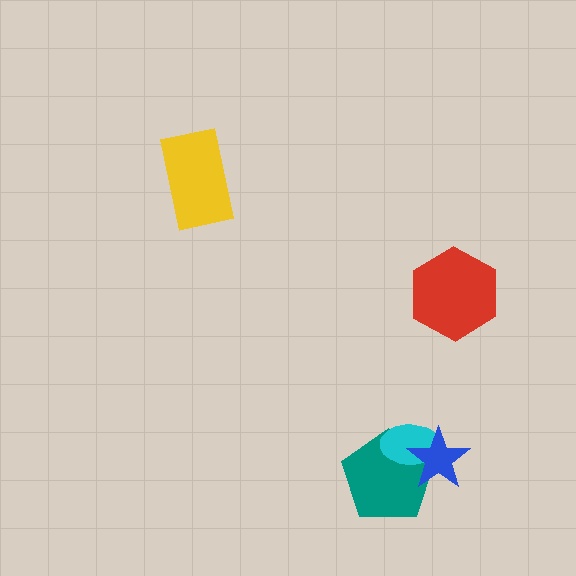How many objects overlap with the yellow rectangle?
0 objects overlap with the yellow rectangle.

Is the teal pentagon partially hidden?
Yes, it is partially covered by another shape.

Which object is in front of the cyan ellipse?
The blue star is in front of the cyan ellipse.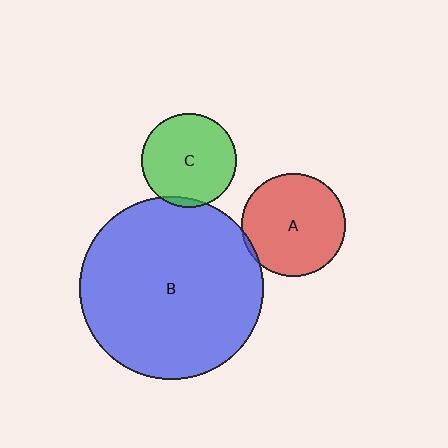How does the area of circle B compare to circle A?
Approximately 3.1 times.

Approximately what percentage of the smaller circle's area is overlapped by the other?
Approximately 5%.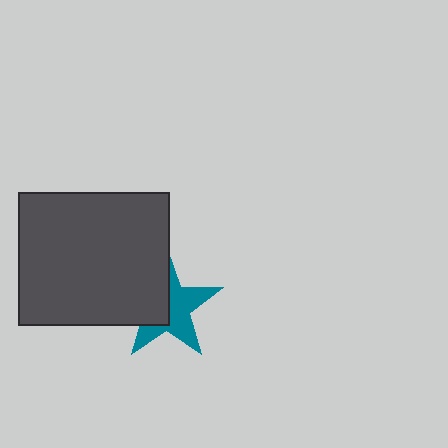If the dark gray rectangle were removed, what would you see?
You would see the complete teal star.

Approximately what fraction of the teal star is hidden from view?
Roughly 44% of the teal star is hidden behind the dark gray rectangle.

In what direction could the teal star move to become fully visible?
The teal star could move right. That would shift it out from behind the dark gray rectangle entirely.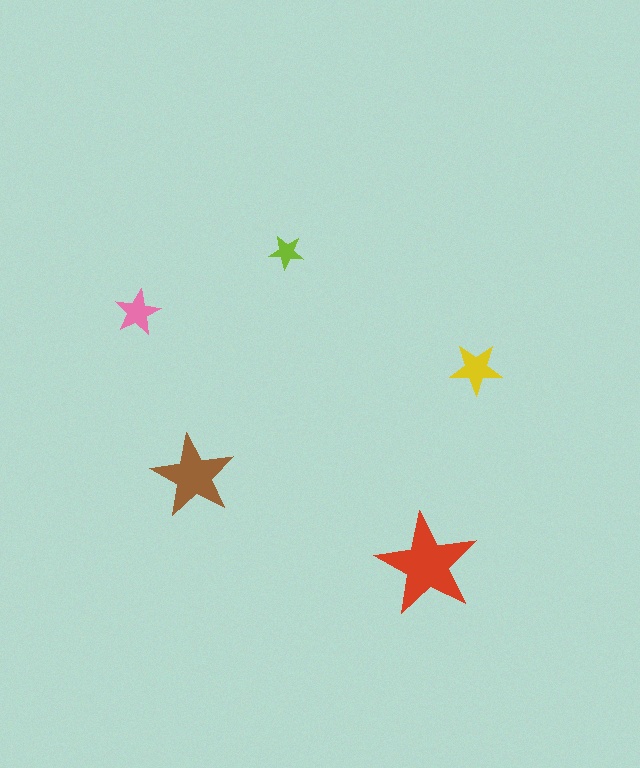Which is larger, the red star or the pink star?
The red one.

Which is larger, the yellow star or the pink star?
The yellow one.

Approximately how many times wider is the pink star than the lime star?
About 1.5 times wider.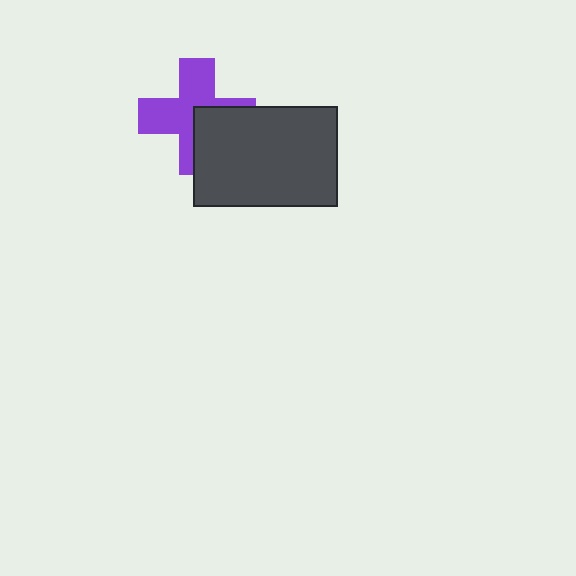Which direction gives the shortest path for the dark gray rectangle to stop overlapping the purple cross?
Moving toward the lower-right gives the shortest separation.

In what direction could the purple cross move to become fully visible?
The purple cross could move toward the upper-left. That would shift it out from behind the dark gray rectangle entirely.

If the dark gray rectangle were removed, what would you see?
You would see the complete purple cross.